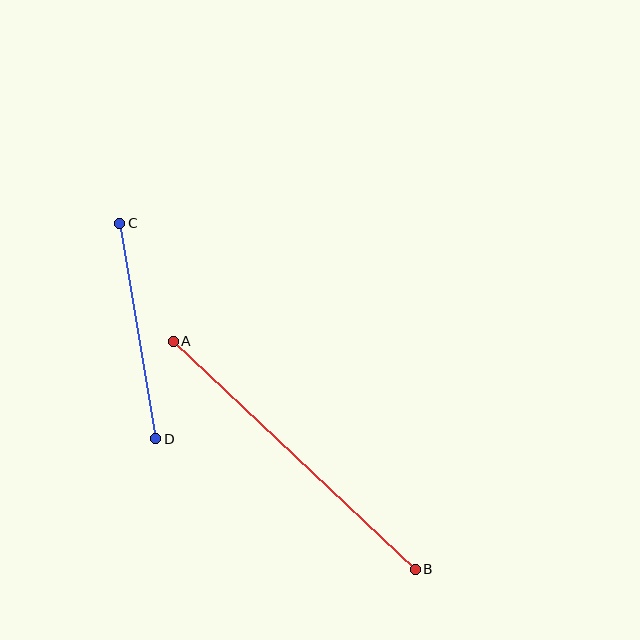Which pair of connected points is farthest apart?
Points A and B are farthest apart.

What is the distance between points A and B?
The distance is approximately 332 pixels.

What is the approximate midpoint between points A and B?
The midpoint is at approximately (294, 455) pixels.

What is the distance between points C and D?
The distance is approximately 218 pixels.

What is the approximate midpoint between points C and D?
The midpoint is at approximately (138, 331) pixels.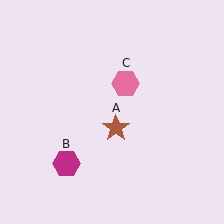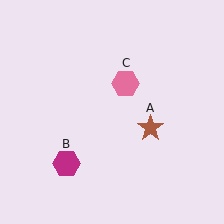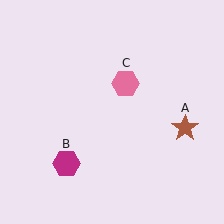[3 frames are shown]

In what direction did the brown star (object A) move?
The brown star (object A) moved right.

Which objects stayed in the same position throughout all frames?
Magenta hexagon (object B) and pink hexagon (object C) remained stationary.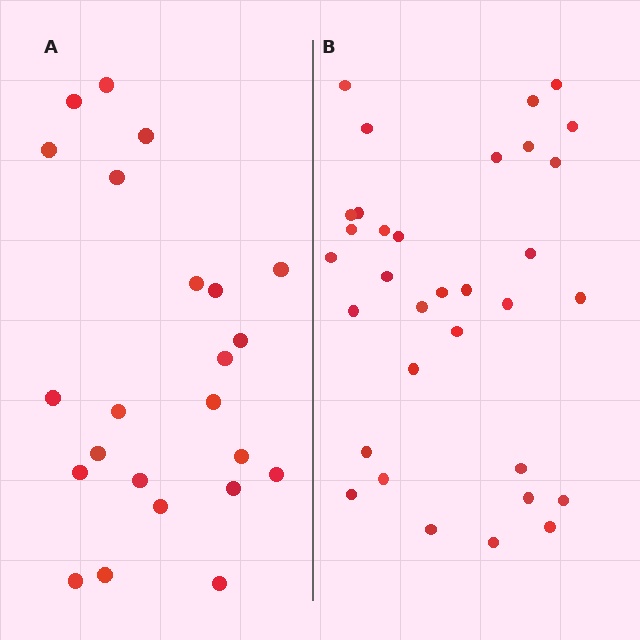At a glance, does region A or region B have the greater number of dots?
Region B (the right region) has more dots.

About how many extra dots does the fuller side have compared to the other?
Region B has roughly 10 or so more dots than region A.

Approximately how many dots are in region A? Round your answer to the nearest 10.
About 20 dots. (The exact count is 23, which rounds to 20.)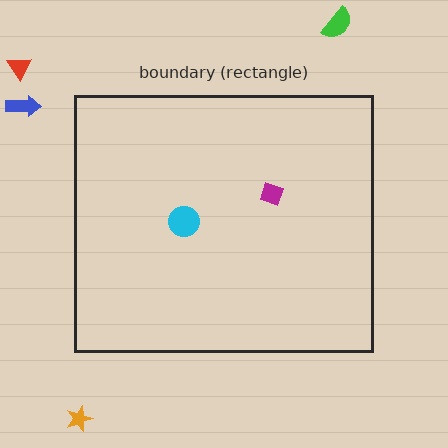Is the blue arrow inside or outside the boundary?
Outside.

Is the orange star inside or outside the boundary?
Outside.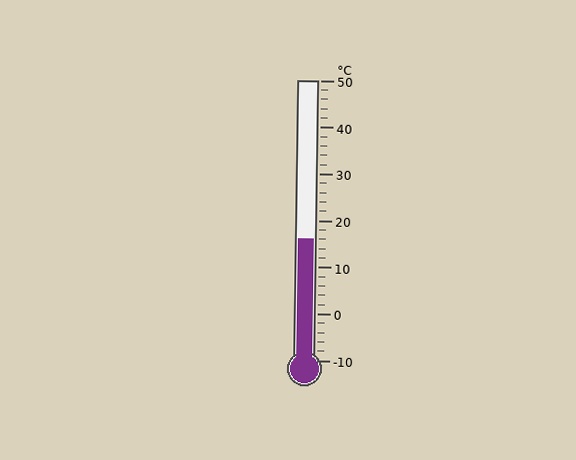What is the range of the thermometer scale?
The thermometer scale ranges from -10°C to 50°C.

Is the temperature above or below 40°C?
The temperature is below 40°C.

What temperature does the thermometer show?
The thermometer shows approximately 16°C.